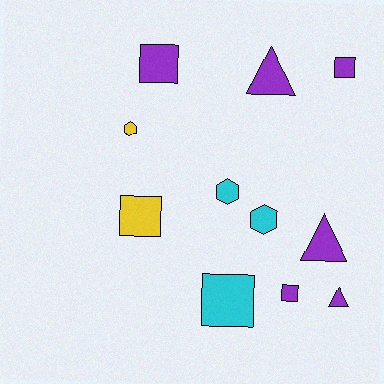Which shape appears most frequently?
Square, with 5 objects.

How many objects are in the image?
There are 11 objects.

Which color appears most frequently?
Purple, with 6 objects.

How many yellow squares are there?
There is 1 yellow square.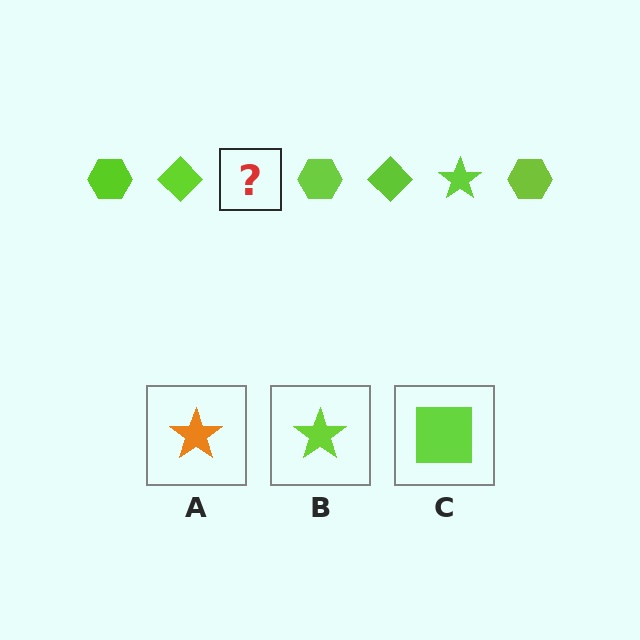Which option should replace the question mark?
Option B.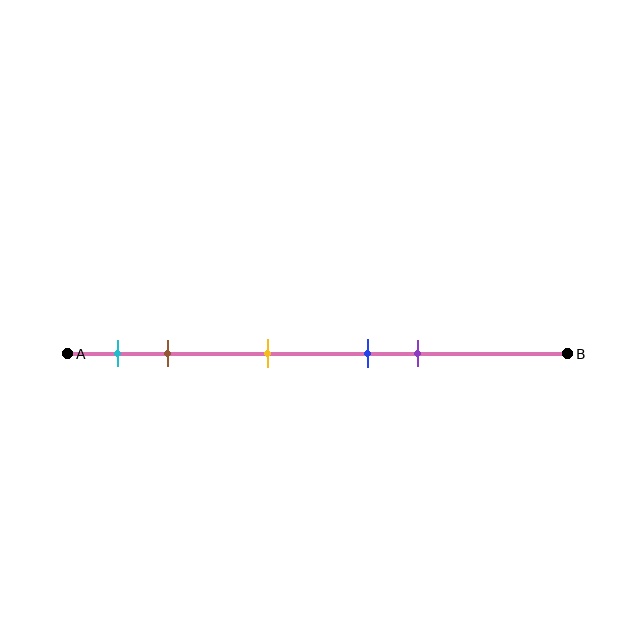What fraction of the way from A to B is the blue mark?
The blue mark is approximately 60% (0.6) of the way from A to B.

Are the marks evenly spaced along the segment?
No, the marks are not evenly spaced.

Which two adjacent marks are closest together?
The blue and purple marks are the closest adjacent pair.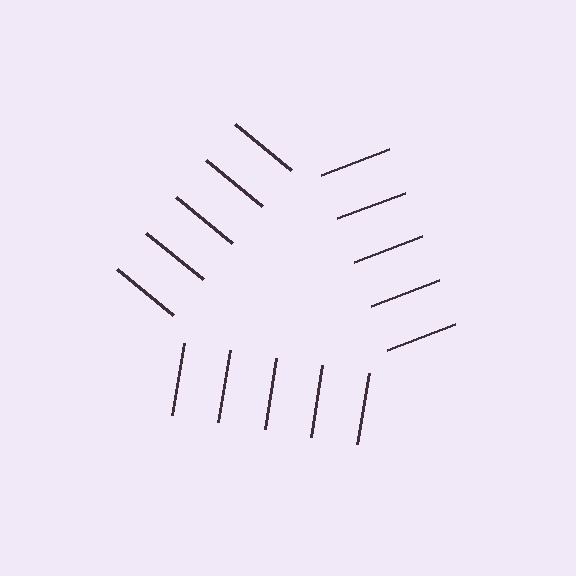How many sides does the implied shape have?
3 sides — the line-ends trace a triangle.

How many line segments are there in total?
15 — 5 along each of the 3 edges.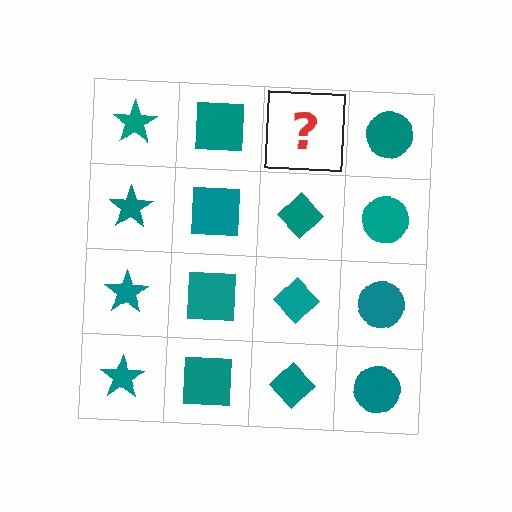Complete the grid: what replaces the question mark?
The question mark should be replaced with a teal diamond.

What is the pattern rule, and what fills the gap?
The rule is that each column has a consistent shape. The gap should be filled with a teal diamond.